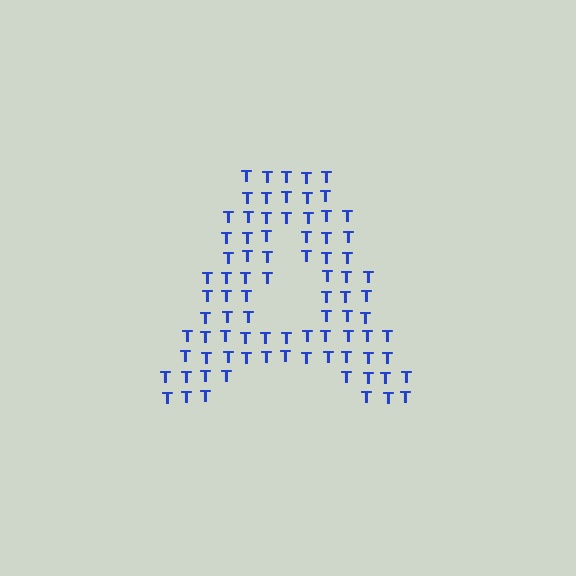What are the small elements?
The small elements are letter T's.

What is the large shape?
The large shape is the letter A.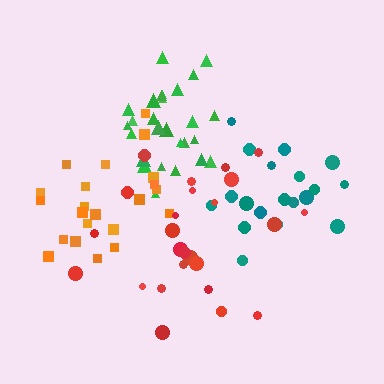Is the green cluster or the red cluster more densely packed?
Green.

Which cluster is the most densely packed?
Green.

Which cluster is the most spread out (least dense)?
Red.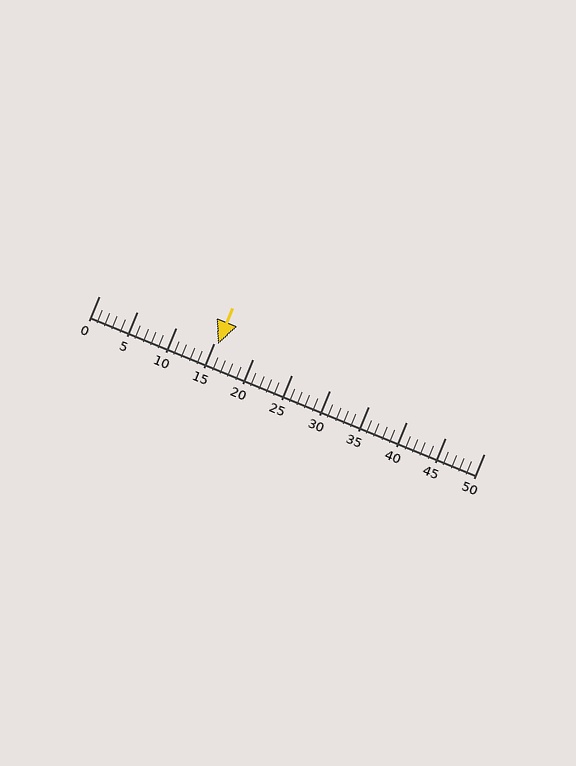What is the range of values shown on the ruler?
The ruler shows values from 0 to 50.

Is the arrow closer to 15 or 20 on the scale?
The arrow is closer to 15.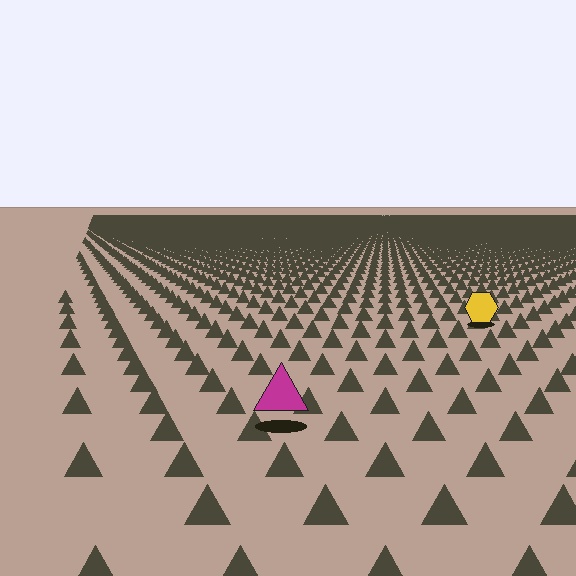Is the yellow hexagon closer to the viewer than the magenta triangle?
No. The magenta triangle is closer — you can tell from the texture gradient: the ground texture is coarser near it.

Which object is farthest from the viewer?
The yellow hexagon is farthest from the viewer. It appears smaller and the ground texture around it is denser.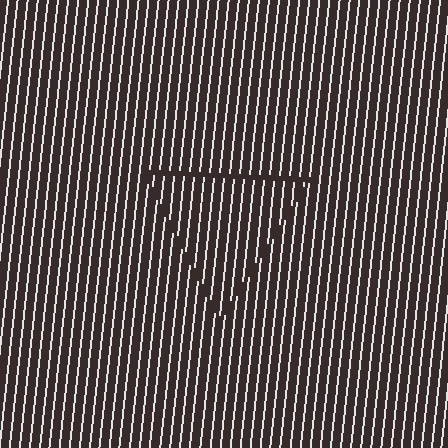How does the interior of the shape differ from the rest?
The interior of the shape contains the same grating, shifted by half a period — the contour is defined by the phase discontinuity where line-ends from the inner and outer gratings abut.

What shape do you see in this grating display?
An illusory triangle. The interior of the shape contains the same grating, shifted by half a period — the contour is defined by the phase discontinuity where line-ends from the inner and outer gratings abut.